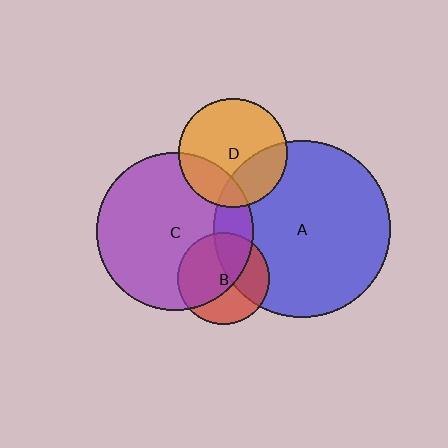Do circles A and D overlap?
Yes.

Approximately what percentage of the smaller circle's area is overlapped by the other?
Approximately 30%.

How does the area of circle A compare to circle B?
Approximately 3.7 times.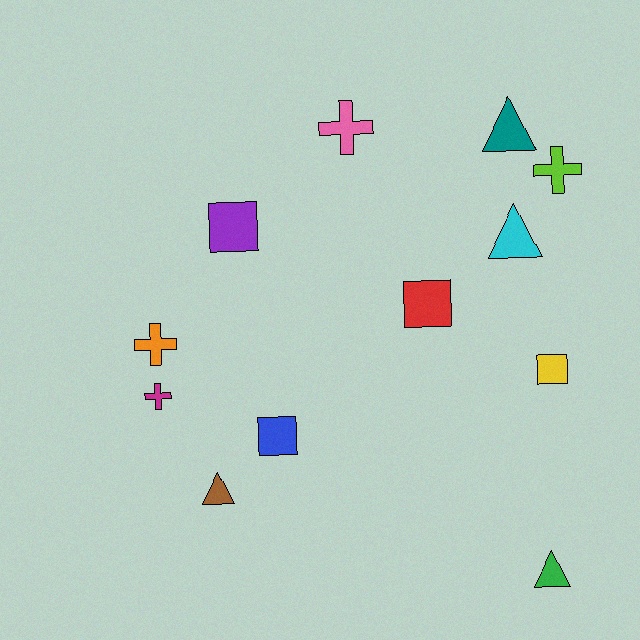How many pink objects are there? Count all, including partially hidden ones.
There is 1 pink object.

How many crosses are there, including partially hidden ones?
There are 4 crosses.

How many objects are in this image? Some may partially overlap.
There are 12 objects.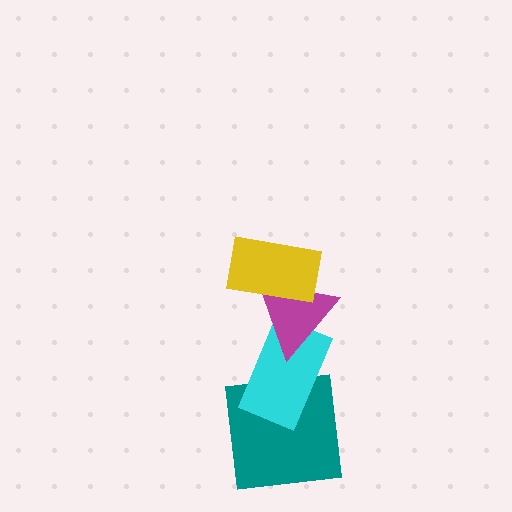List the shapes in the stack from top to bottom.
From top to bottom: the yellow rectangle, the magenta triangle, the cyan rectangle, the teal square.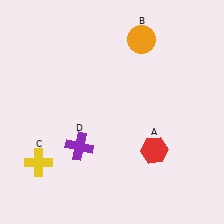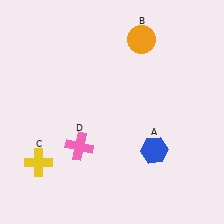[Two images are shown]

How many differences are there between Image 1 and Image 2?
There are 2 differences between the two images.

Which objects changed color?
A changed from red to blue. D changed from purple to pink.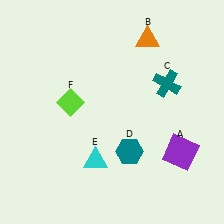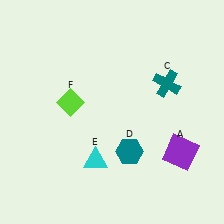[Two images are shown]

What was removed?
The orange triangle (B) was removed in Image 2.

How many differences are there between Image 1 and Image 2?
There is 1 difference between the two images.